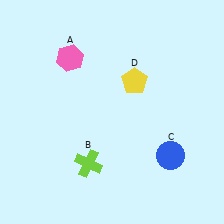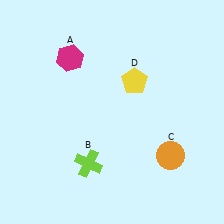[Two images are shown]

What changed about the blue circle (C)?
In Image 1, C is blue. In Image 2, it changed to orange.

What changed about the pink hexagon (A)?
In Image 1, A is pink. In Image 2, it changed to magenta.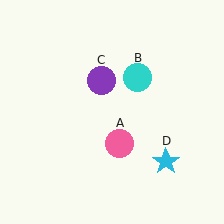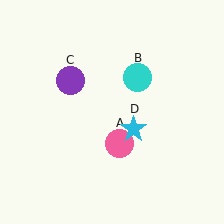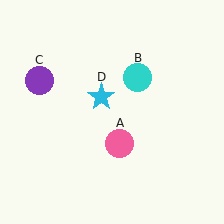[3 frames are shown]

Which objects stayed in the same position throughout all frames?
Pink circle (object A) and cyan circle (object B) remained stationary.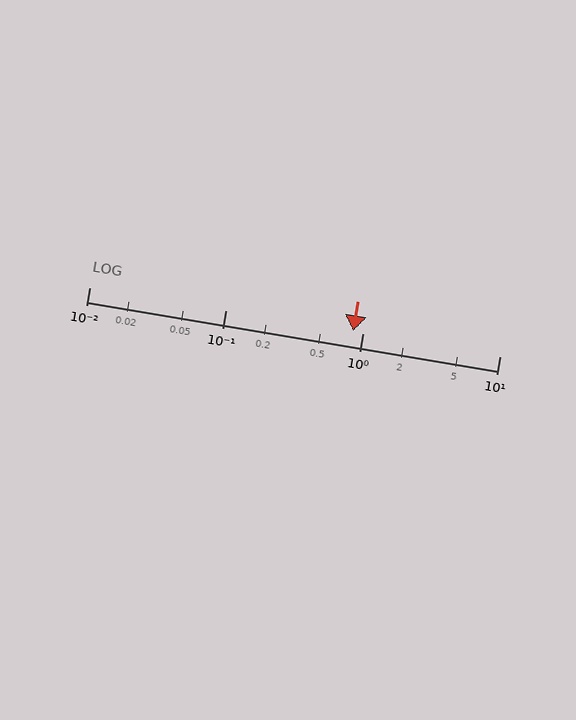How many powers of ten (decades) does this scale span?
The scale spans 3 decades, from 0.01 to 10.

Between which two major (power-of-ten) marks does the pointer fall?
The pointer is between 0.1 and 1.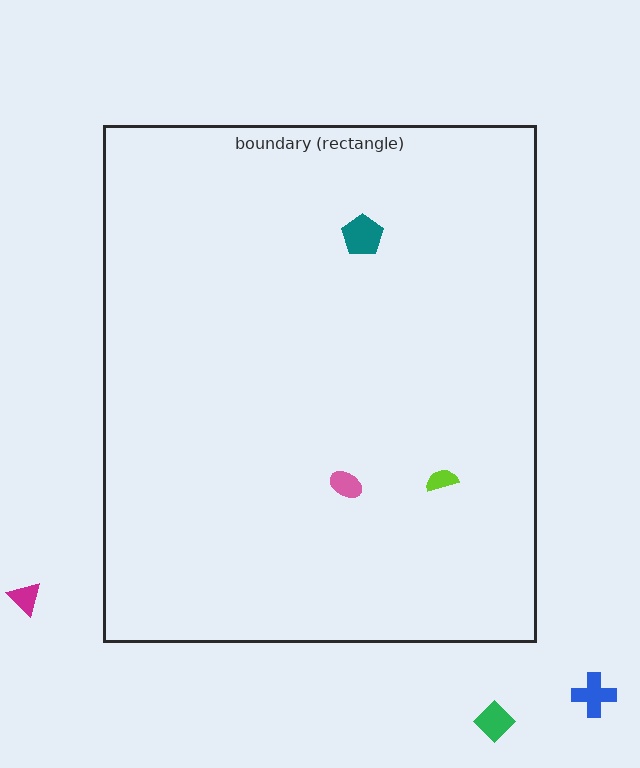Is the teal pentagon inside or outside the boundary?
Inside.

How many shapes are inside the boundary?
3 inside, 3 outside.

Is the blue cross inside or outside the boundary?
Outside.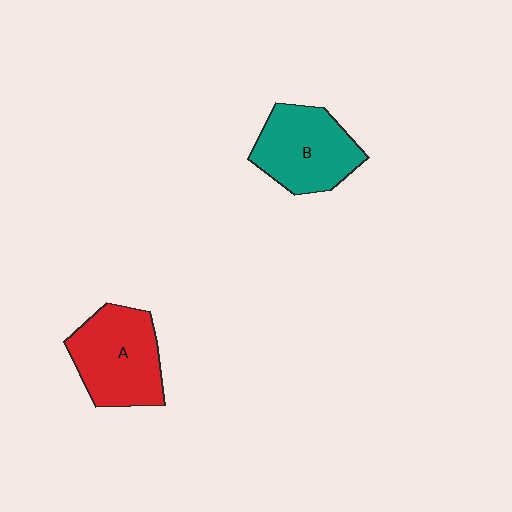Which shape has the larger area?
Shape A (red).